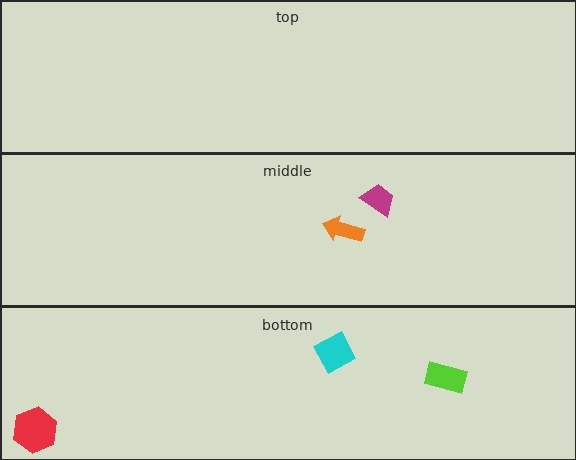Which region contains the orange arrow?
The middle region.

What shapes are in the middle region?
The magenta trapezoid, the orange arrow.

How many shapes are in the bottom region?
3.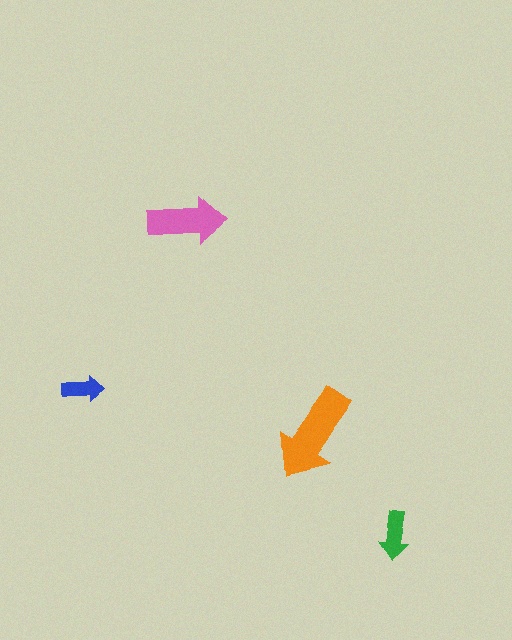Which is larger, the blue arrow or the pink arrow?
The pink one.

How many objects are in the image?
There are 4 objects in the image.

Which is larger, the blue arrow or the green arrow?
The green one.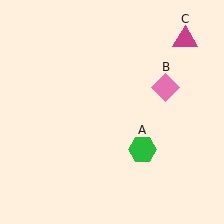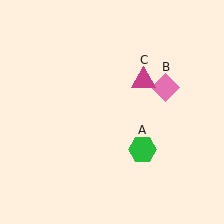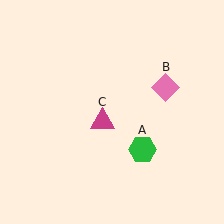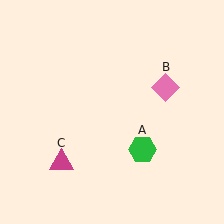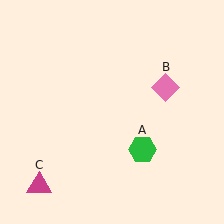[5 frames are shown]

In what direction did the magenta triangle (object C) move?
The magenta triangle (object C) moved down and to the left.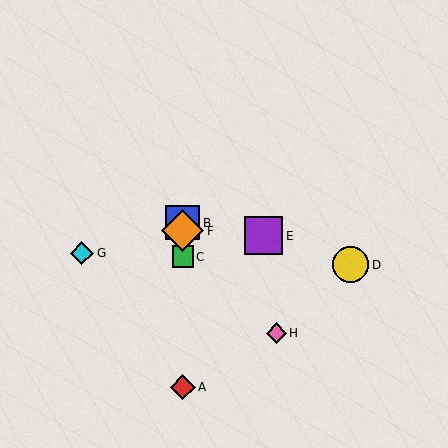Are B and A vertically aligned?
Yes, both are at x≈183.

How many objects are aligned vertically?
4 objects (A, B, C, F) are aligned vertically.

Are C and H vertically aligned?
No, C is at x≈183 and H is at x≈276.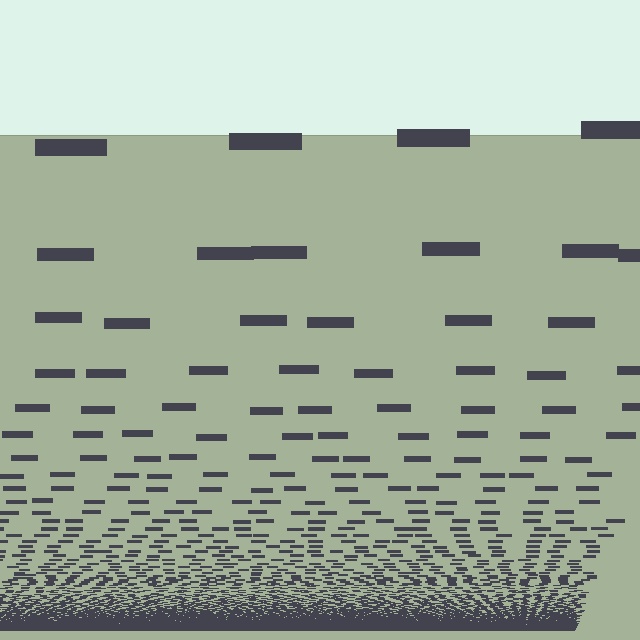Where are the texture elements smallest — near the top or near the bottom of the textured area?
Near the bottom.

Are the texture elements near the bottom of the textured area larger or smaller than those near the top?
Smaller. The gradient is inverted — elements near the bottom are smaller and denser.